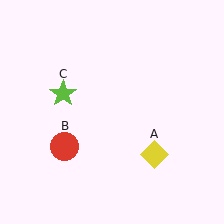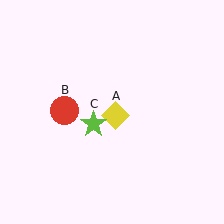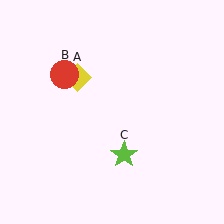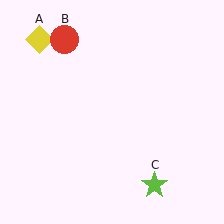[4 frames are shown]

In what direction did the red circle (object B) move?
The red circle (object B) moved up.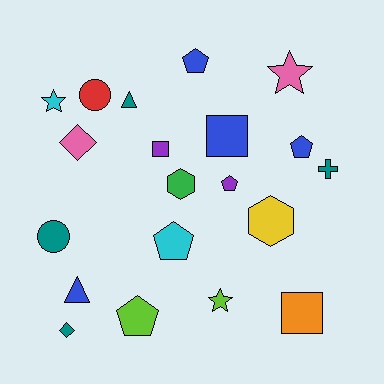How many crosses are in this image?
There is 1 cross.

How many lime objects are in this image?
There are 2 lime objects.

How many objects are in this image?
There are 20 objects.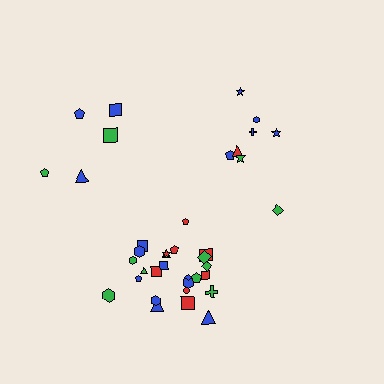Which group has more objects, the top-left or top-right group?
The top-right group.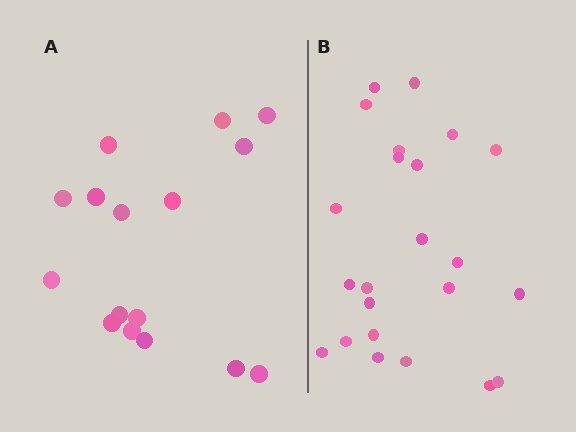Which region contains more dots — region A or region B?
Region B (the right region) has more dots.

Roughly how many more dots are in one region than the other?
Region B has roughly 8 or so more dots than region A.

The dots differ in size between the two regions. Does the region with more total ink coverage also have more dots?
No. Region A has more total ink coverage because its dots are larger, but region B actually contains more individual dots. Total area can be misleading — the number of items is what matters here.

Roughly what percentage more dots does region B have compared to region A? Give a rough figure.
About 45% more.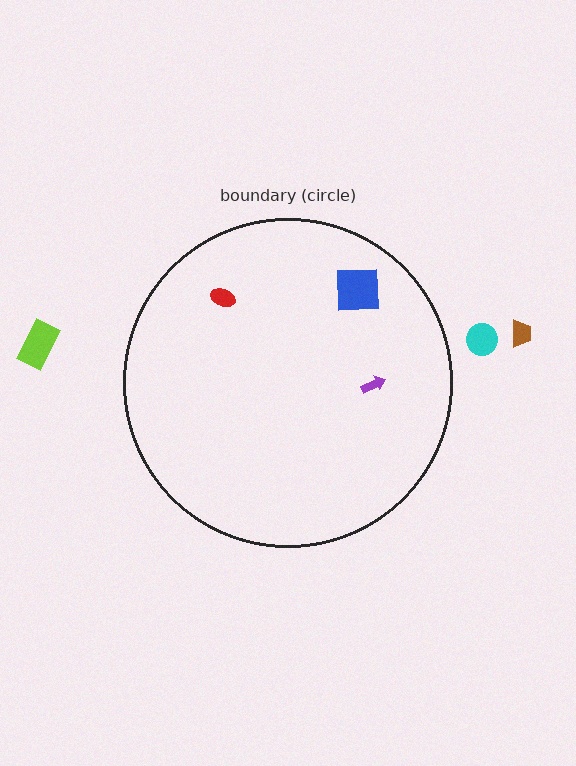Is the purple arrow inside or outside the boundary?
Inside.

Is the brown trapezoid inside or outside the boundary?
Outside.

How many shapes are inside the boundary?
3 inside, 3 outside.